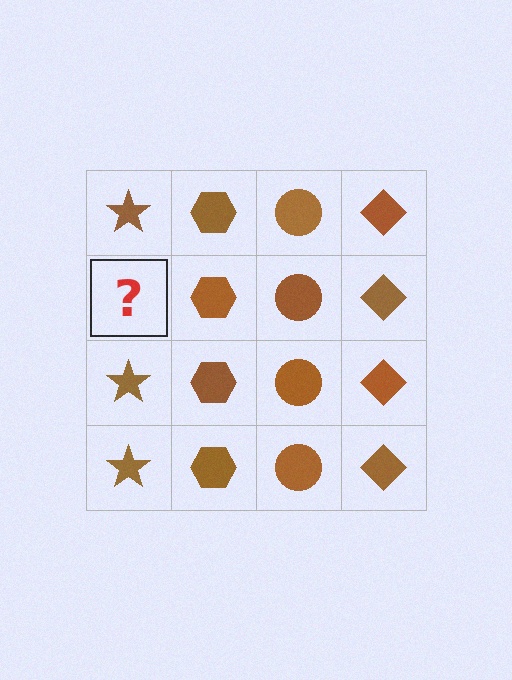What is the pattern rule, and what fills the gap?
The rule is that each column has a consistent shape. The gap should be filled with a brown star.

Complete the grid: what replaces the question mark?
The question mark should be replaced with a brown star.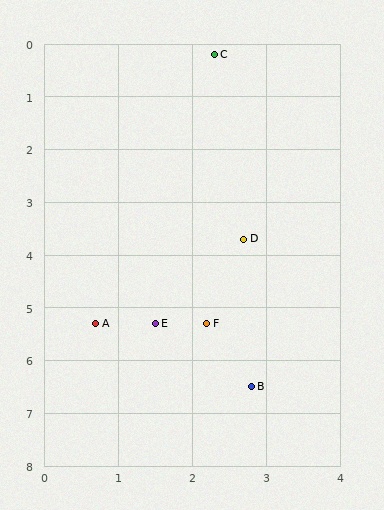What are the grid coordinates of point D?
Point D is at approximately (2.7, 3.7).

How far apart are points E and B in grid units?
Points E and B are about 1.8 grid units apart.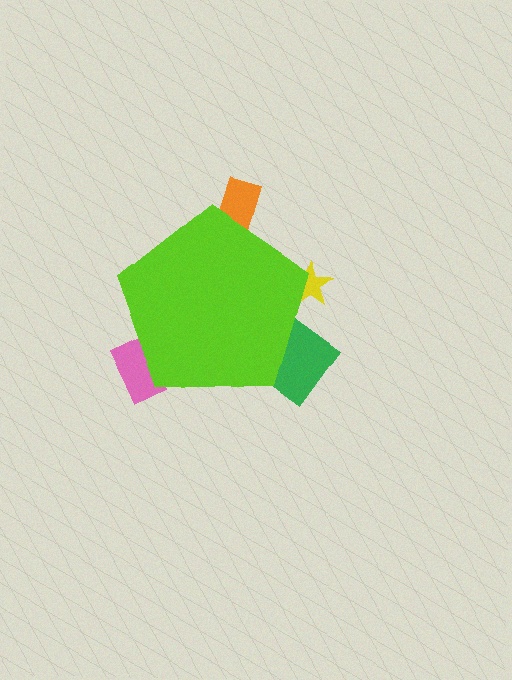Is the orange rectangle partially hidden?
Yes, the orange rectangle is partially hidden behind the lime pentagon.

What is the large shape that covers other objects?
A lime pentagon.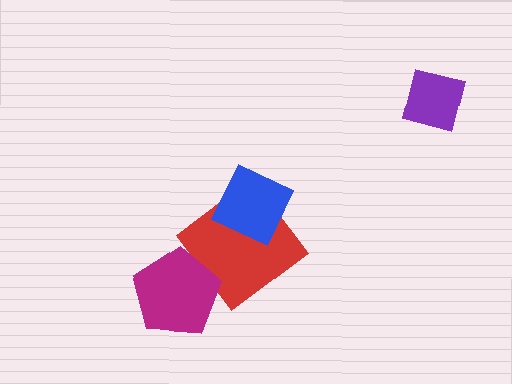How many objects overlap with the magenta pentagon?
1 object overlaps with the magenta pentagon.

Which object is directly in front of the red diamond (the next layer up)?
The blue diamond is directly in front of the red diamond.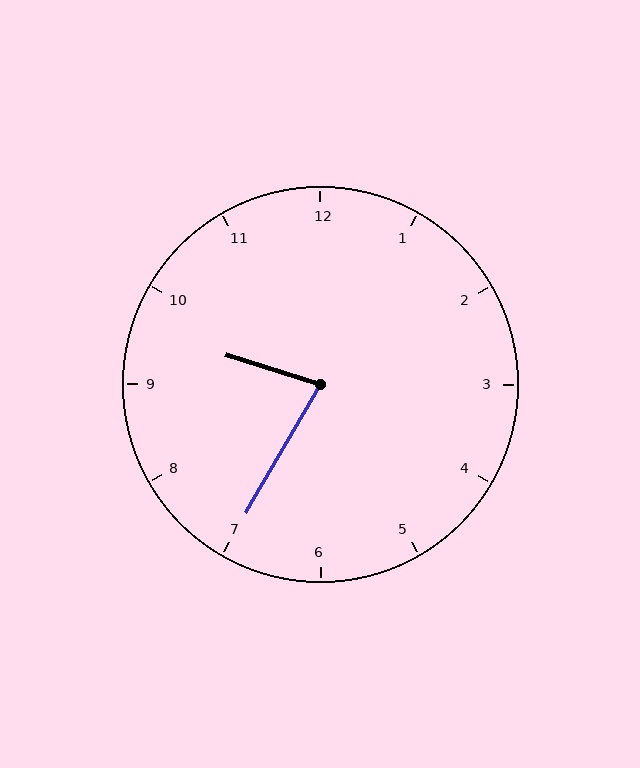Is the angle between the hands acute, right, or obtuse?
It is acute.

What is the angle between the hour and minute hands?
Approximately 78 degrees.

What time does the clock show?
9:35.